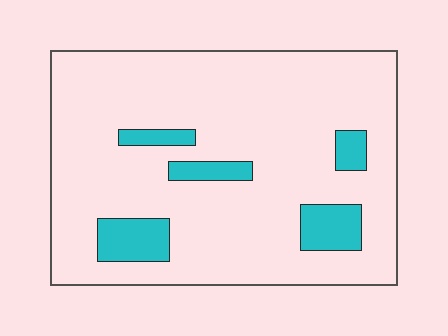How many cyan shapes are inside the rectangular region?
5.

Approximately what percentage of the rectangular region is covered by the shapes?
Approximately 15%.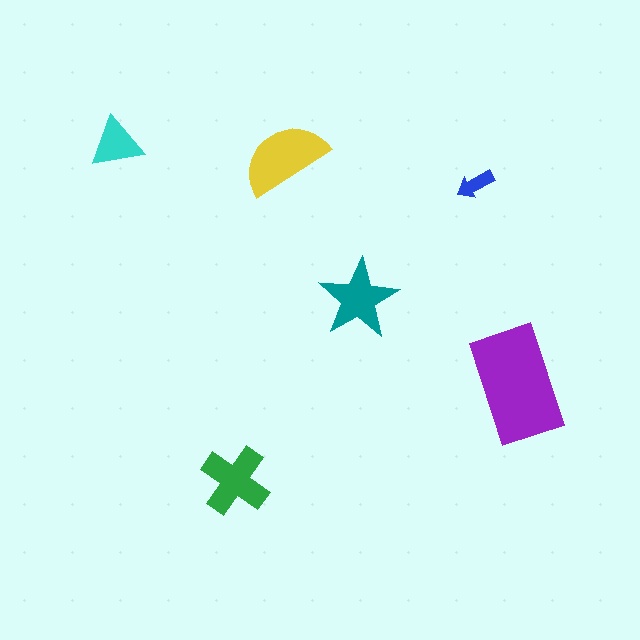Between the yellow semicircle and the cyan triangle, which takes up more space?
The yellow semicircle.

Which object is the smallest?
The blue arrow.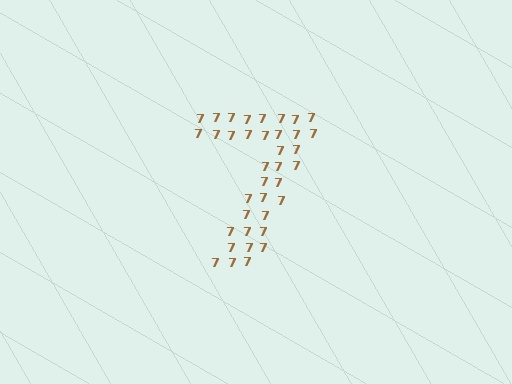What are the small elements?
The small elements are digit 7's.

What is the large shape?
The large shape is the digit 7.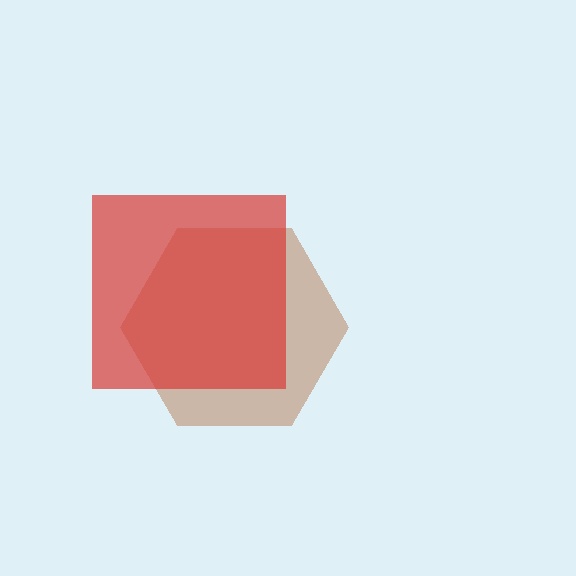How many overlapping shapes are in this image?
There are 2 overlapping shapes in the image.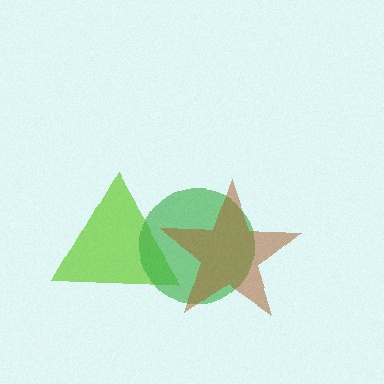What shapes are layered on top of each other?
The layered shapes are: a lime triangle, a green circle, a brown star.